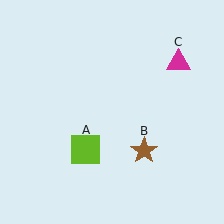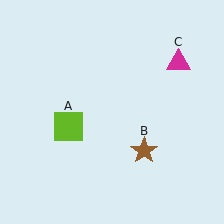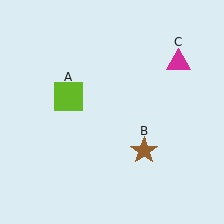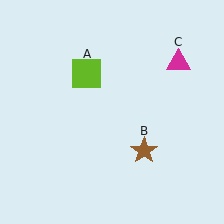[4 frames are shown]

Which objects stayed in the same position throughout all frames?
Brown star (object B) and magenta triangle (object C) remained stationary.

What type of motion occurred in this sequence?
The lime square (object A) rotated clockwise around the center of the scene.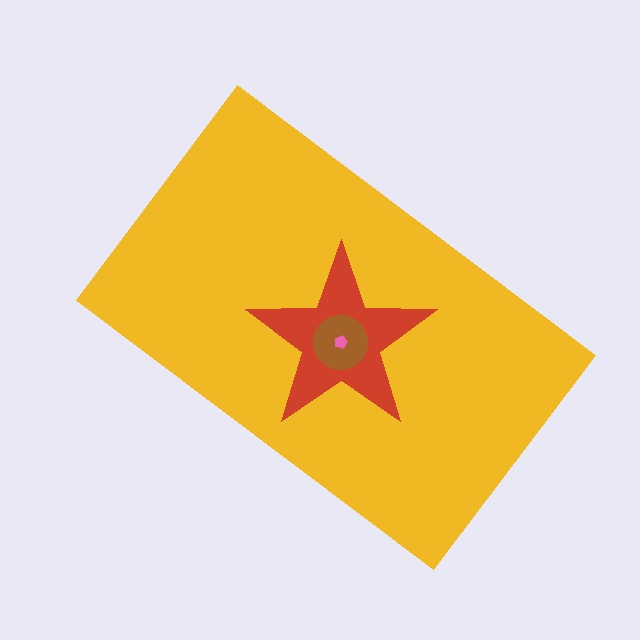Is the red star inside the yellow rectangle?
Yes.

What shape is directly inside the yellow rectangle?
The red star.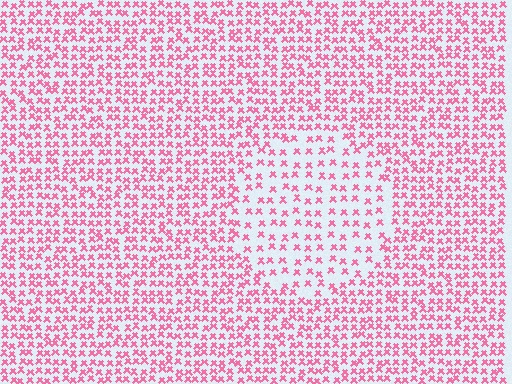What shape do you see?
I see a circle.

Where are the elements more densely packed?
The elements are more densely packed outside the circle boundary.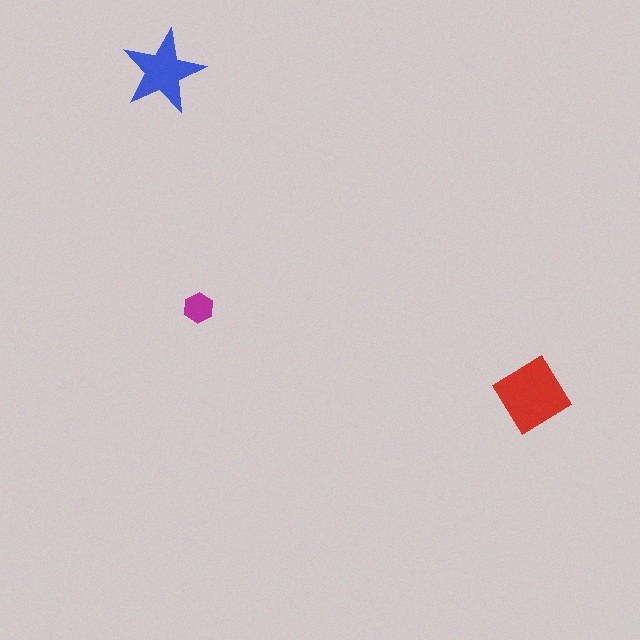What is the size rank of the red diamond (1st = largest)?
1st.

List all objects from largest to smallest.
The red diamond, the blue star, the magenta hexagon.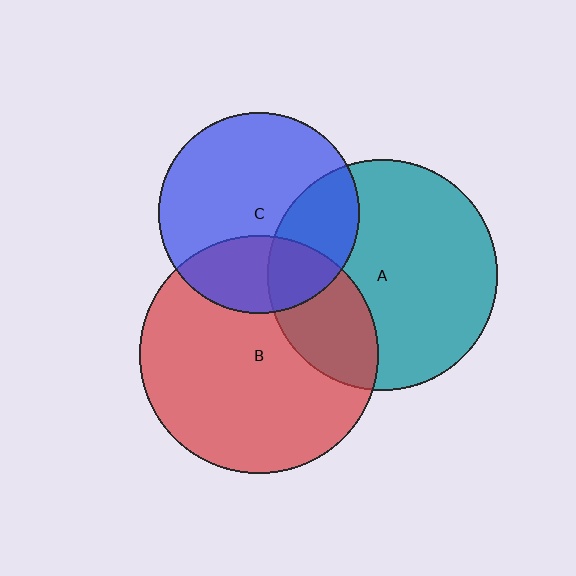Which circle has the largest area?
Circle B (red).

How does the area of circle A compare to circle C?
Approximately 1.3 times.